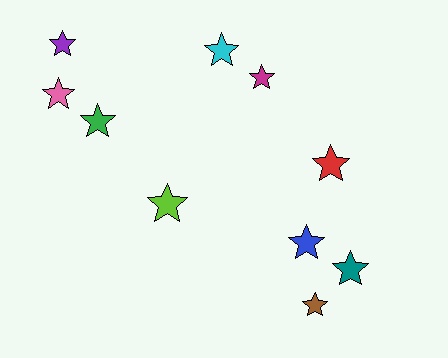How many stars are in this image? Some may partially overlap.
There are 10 stars.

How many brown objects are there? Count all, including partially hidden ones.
There is 1 brown object.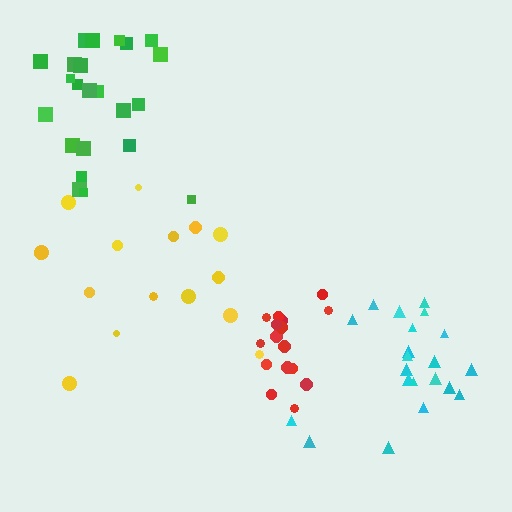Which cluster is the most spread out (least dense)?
Yellow.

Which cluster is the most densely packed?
Red.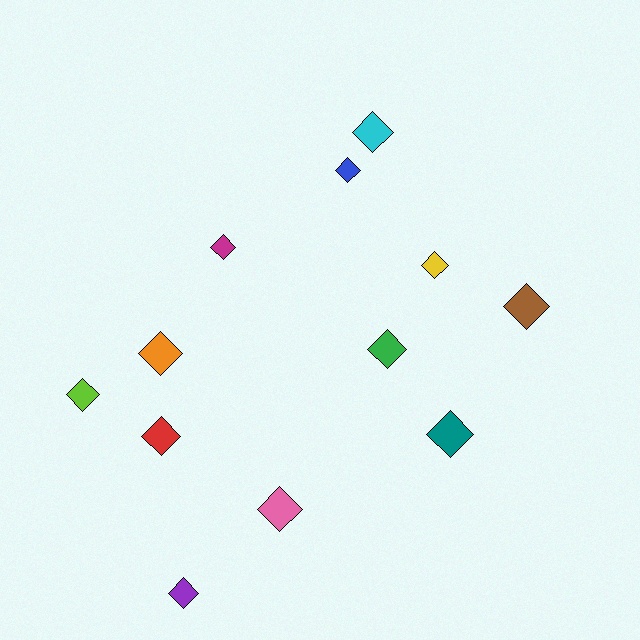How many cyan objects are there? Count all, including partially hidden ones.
There is 1 cyan object.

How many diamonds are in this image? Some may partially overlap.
There are 12 diamonds.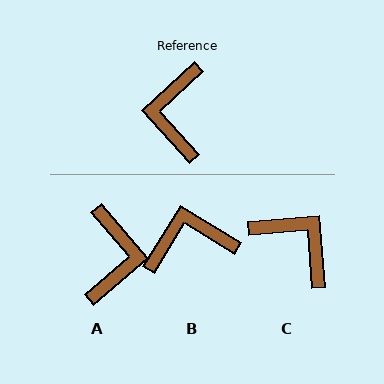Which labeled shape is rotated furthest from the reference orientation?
A, about 178 degrees away.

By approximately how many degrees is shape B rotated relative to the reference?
Approximately 74 degrees clockwise.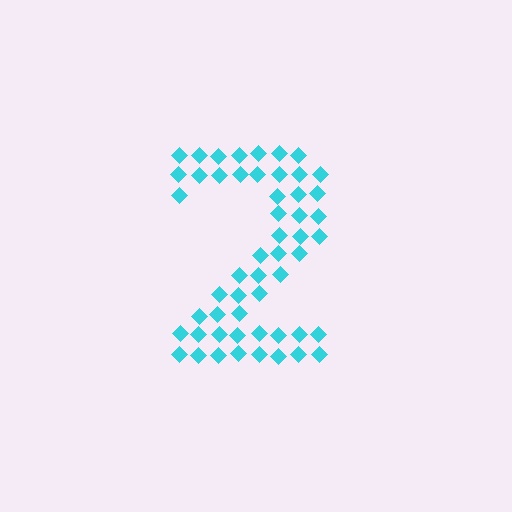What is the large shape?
The large shape is the digit 2.